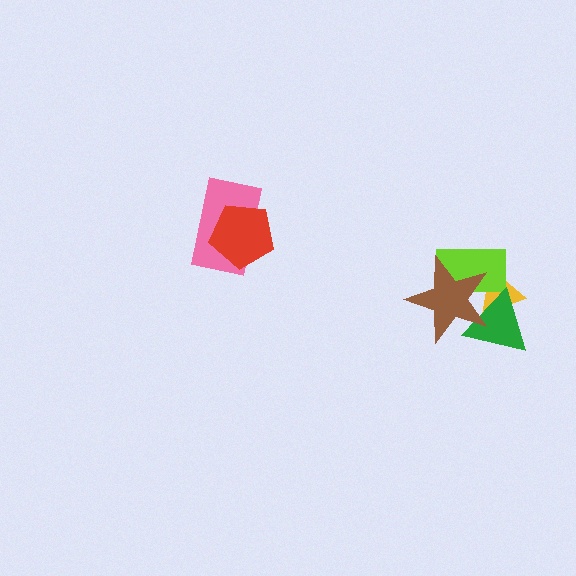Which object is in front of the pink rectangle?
The red pentagon is in front of the pink rectangle.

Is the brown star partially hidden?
No, no other shape covers it.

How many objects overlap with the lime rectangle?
3 objects overlap with the lime rectangle.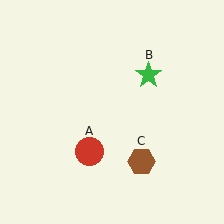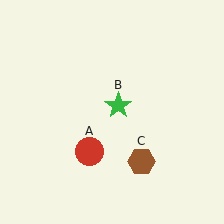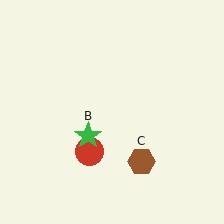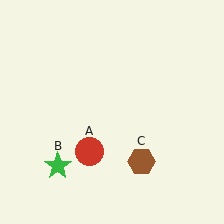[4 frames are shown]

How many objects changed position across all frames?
1 object changed position: green star (object B).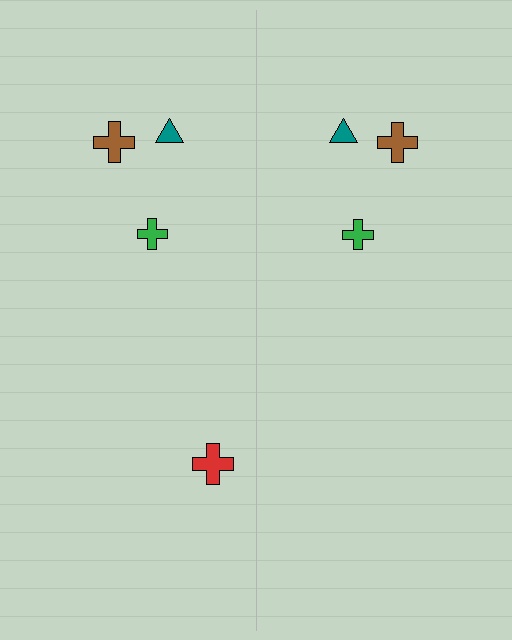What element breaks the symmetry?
A red cross is missing from the right side.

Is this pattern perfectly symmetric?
No, the pattern is not perfectly symmetric. A red cross is missing from the right side.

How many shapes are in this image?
There are 7 shapes in this image.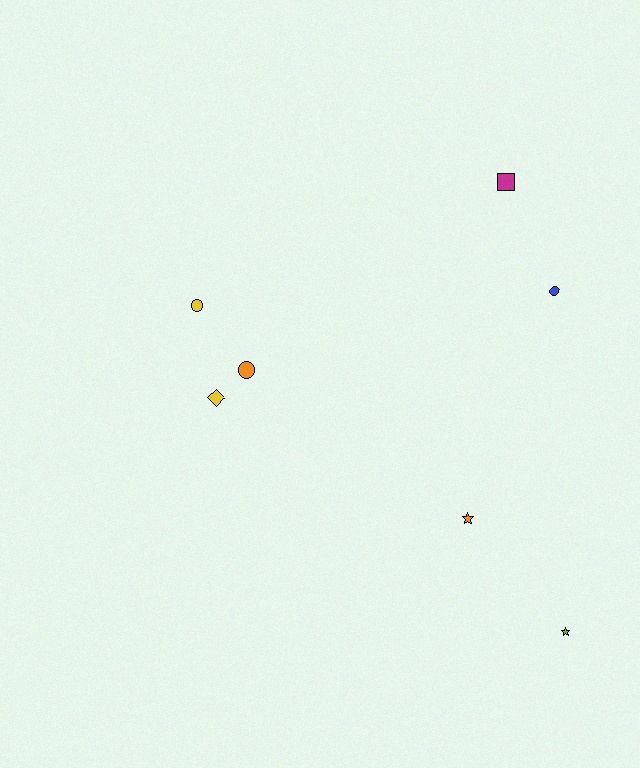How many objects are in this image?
There are 7 objects.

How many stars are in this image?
There are 2 stars.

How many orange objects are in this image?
There are 2 orange objects.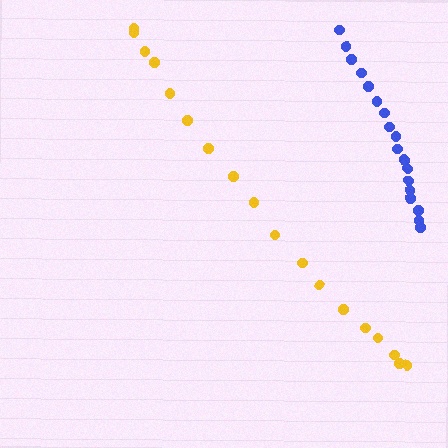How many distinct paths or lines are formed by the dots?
There are 2 distinct paths.